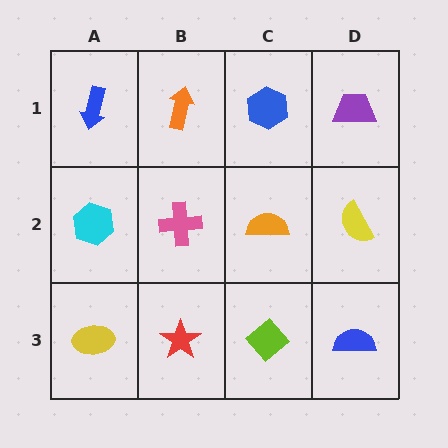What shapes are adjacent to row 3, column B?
A pink cross (row 2, column B), a yellow ellipse (row 3, column A), a lime diamond (row 3, column C).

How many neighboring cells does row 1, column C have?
3.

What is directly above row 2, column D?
A purple trapezoid.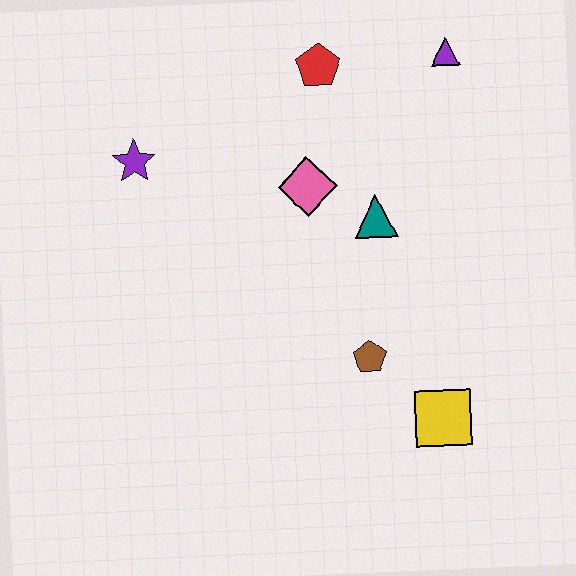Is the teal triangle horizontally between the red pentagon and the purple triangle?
Yes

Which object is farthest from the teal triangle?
The purple star is farthest from the teal triangle.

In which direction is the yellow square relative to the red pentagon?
The yellow square is below the red pentagon.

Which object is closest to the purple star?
The pink diamond is closest to the purple star.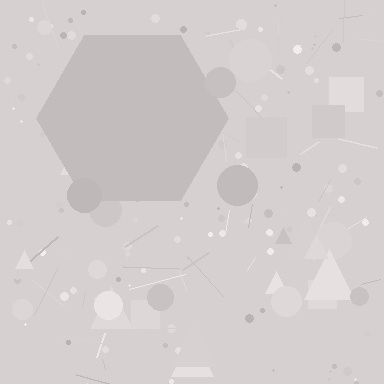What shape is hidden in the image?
A hexagon is hidden in the image.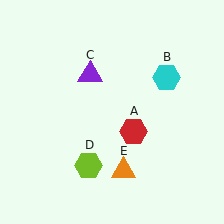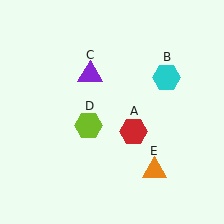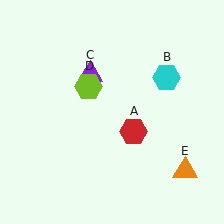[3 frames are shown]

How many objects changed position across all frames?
2 objects changed position: lime hexagon (object D), orange triangle (object E).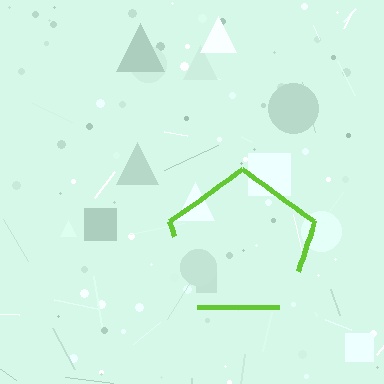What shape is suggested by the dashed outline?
The dashed outline suggests a pentagon.